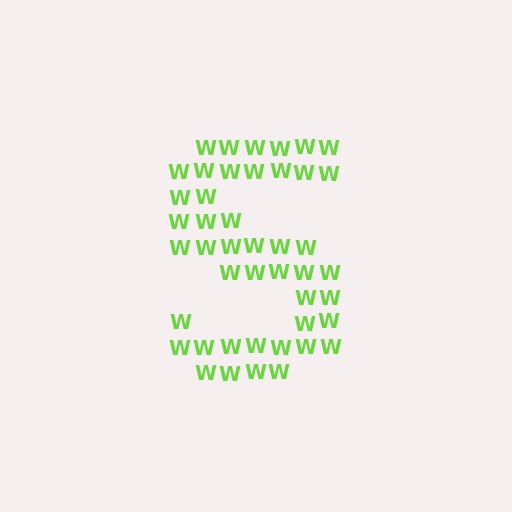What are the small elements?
The small elements are letter W's.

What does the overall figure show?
The overall figure shows the letter S.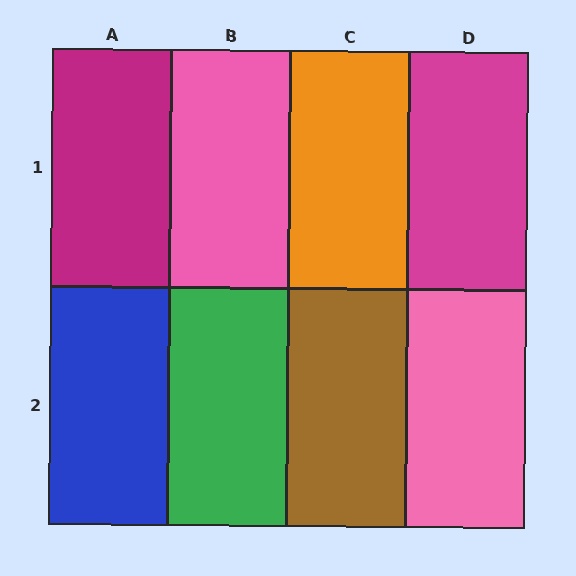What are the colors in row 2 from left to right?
Blue, green, brown, pink.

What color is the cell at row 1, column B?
Pink.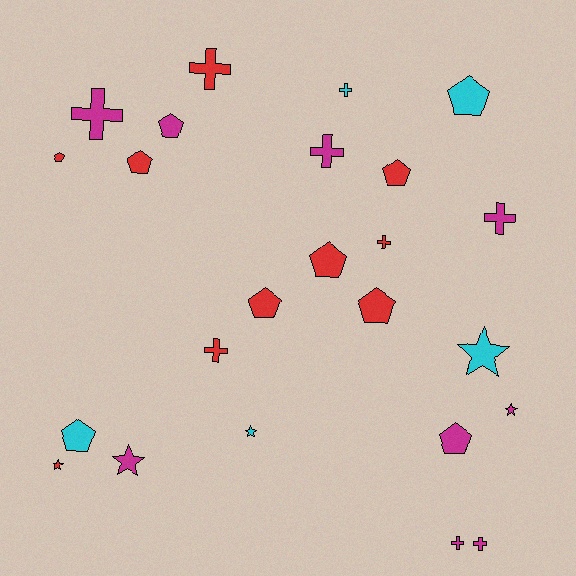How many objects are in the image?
There are 24 objects.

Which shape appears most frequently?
Pentagon, with 10 objects.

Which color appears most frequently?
Red, with 10 objects.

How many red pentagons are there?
There are 6 red pentagons.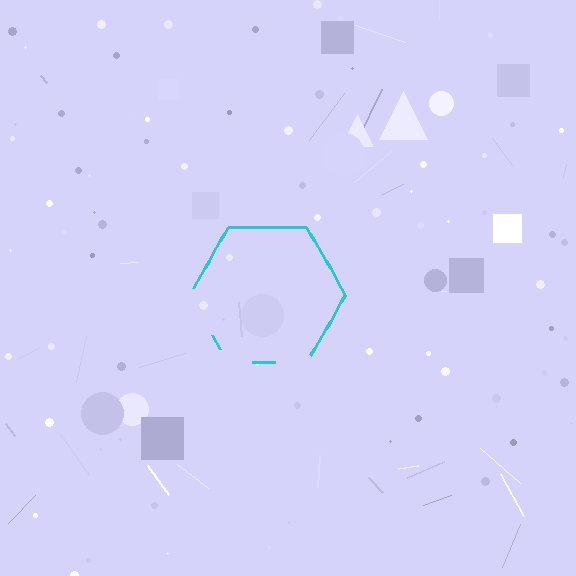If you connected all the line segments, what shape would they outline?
They would outline a hexagon.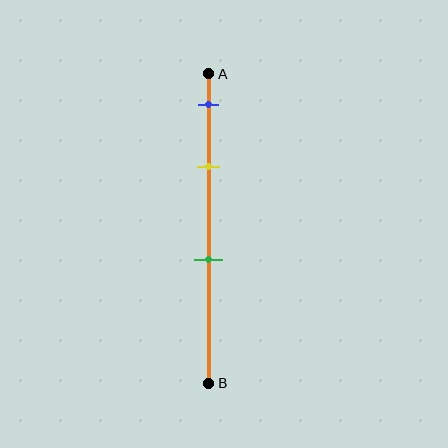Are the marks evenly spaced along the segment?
No, the marks are not evenly spaced.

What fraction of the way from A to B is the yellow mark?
The yellow mark is approximately 30% (0.3) of the way from A to B.